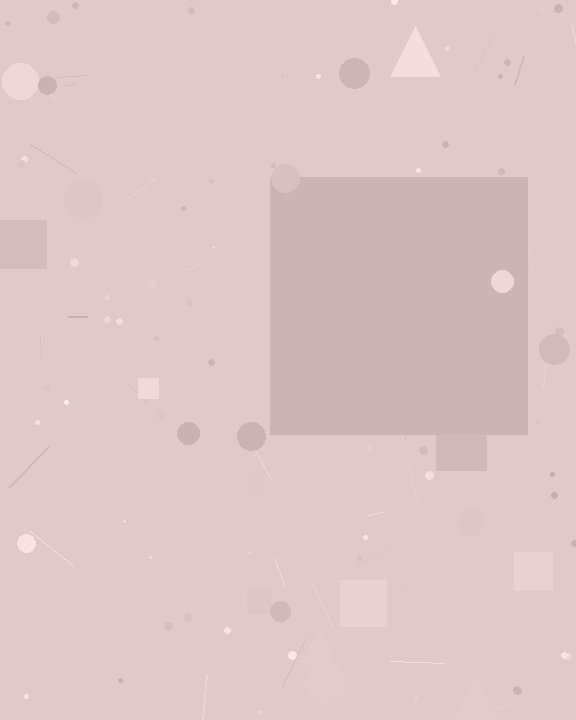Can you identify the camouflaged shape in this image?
The camouflaged shape is a square.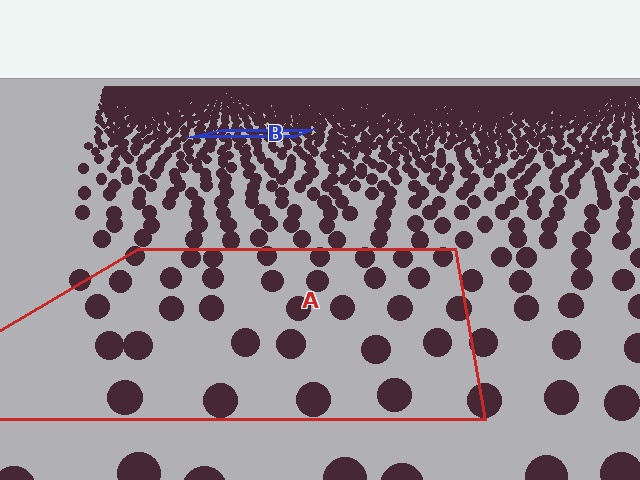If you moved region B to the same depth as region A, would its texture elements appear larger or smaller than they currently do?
They would appear larger. At a closer depth, the same texture elements are projected at a bigger on-screen size.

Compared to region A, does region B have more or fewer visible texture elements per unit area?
Region B has more texture elements per unit area — they are packed more densely because it is farther away.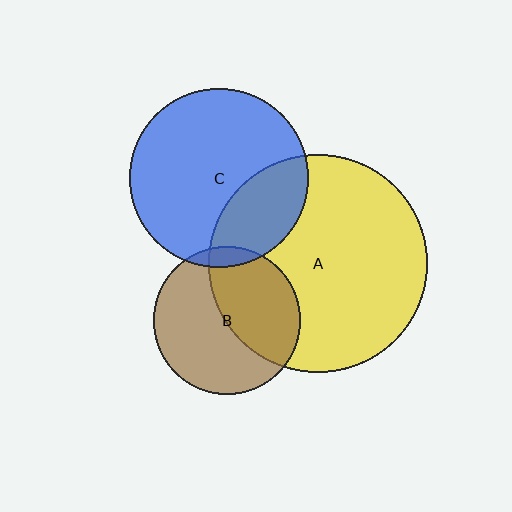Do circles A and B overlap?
Yes.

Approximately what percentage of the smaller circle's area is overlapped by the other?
Approximately 45%.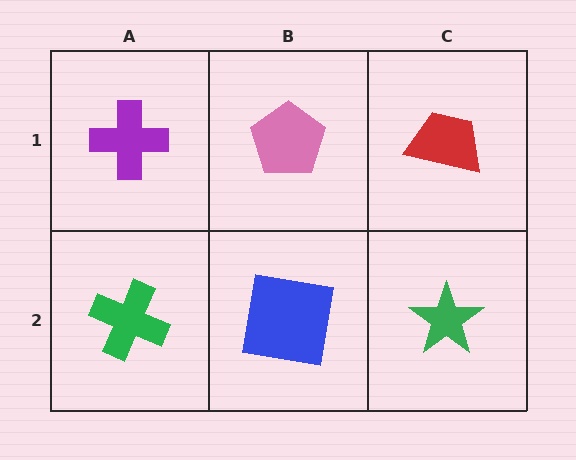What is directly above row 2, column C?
A red trapezoid.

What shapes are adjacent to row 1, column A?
A green cross (row 2, column A), a pink pentagon (row 1, column B).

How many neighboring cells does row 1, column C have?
2.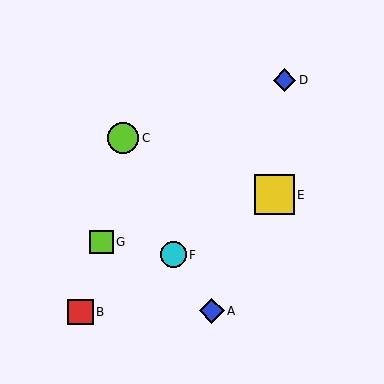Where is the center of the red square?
The center of the red square is at (81, 312).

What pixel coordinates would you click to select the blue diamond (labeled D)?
Click at (284, 80) to select the blue diamond D.